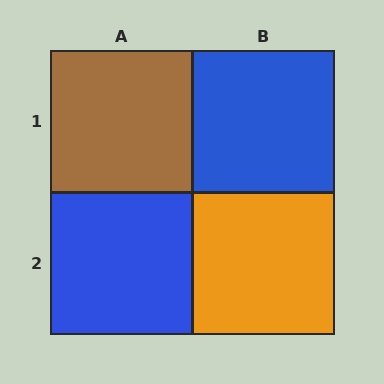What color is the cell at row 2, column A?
Blue.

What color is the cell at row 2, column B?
Orange.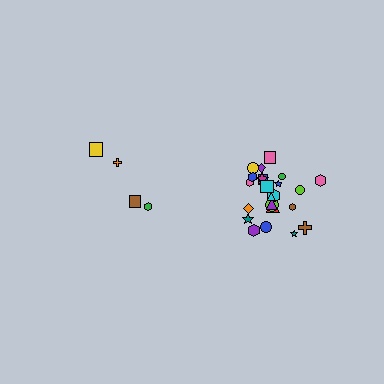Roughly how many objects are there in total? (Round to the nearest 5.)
Roughly 30 objects in total.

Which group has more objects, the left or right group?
The right group.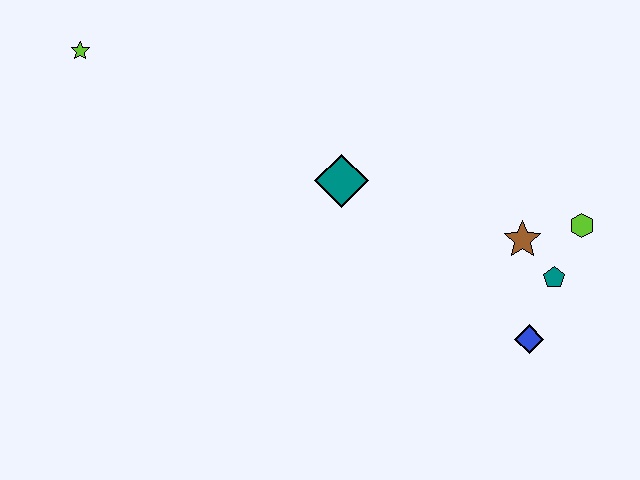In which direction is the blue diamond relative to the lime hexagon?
The blue diamond is below the lime hexagon.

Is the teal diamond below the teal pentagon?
No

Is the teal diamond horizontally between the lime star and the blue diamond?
Yes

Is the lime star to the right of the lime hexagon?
No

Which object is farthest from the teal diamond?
The lime star is farthest from the teal diamond.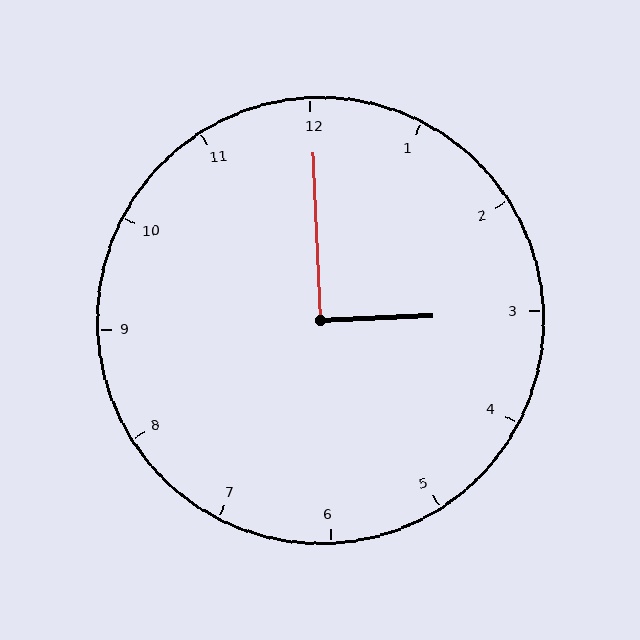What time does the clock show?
3:00.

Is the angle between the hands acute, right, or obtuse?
It is right.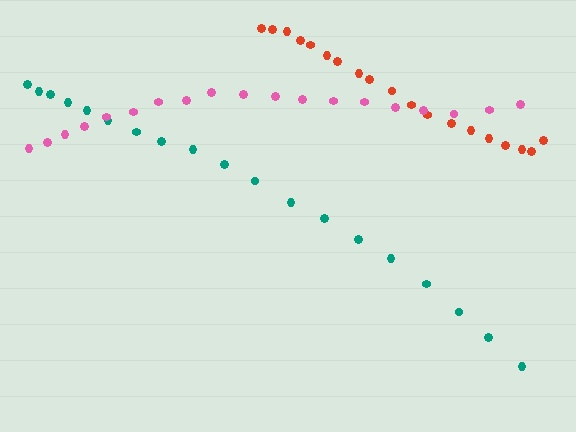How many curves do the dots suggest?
There are 3 distinct paths.